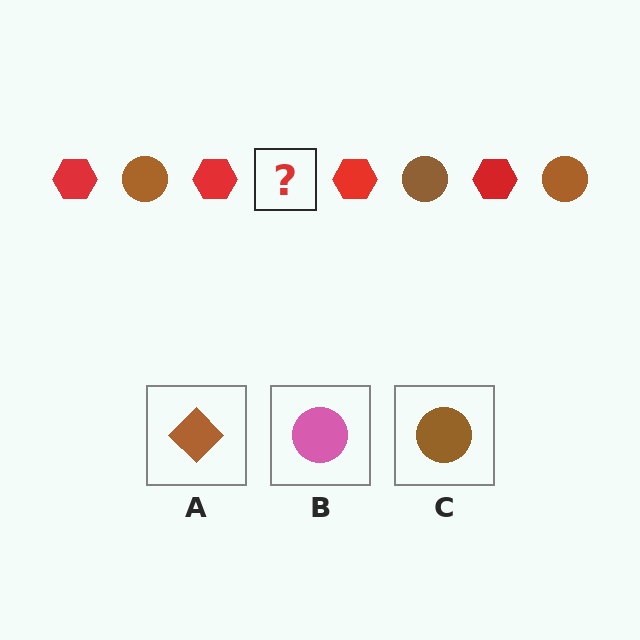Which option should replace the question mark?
Option C.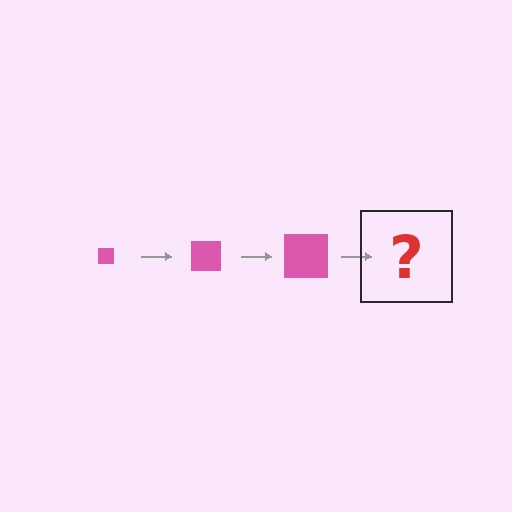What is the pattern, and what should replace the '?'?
The pattern is that the square gets progressively larger each step. The '?' should be a pink square, larger than the previous one.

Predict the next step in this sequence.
The next step is a pink square, larger than the previous one.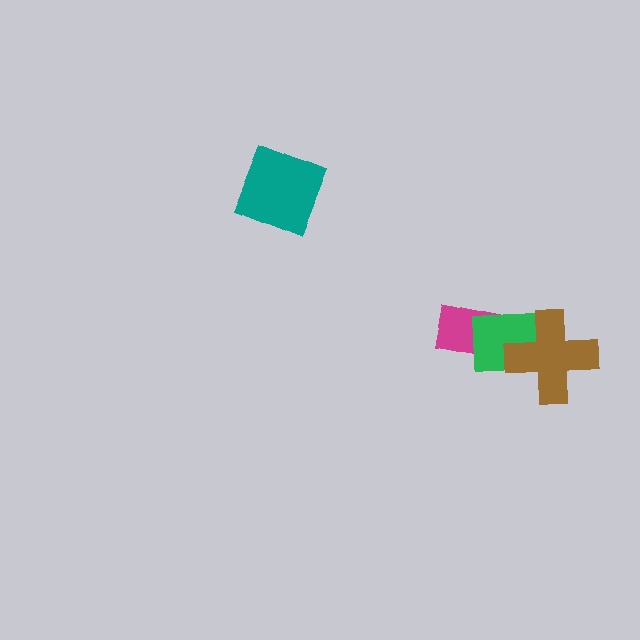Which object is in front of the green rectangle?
The brown cross is in front of the green rectangle.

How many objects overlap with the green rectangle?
2 objects overlap with the green rectangle.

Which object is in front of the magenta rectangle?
The green rectangle is in front of the magenta rectangle.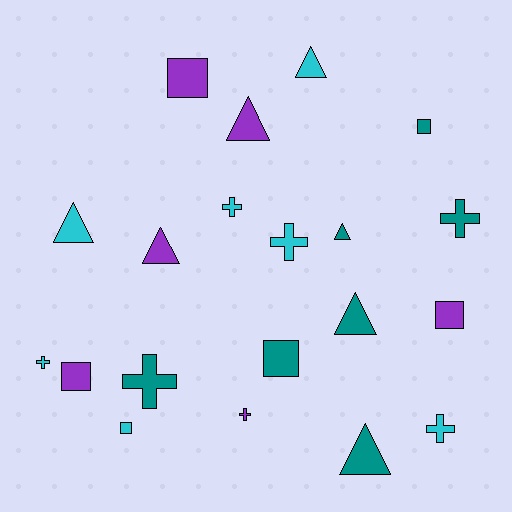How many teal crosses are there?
There are 2 teal crosses.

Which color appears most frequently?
Cyan, with 7 objects.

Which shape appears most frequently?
Cross, with 7 objects.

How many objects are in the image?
There are 20 objects.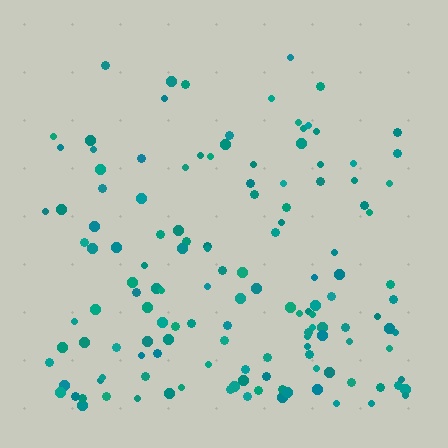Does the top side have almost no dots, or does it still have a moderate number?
Still a moderate number, just noticeably fewer than the bottom.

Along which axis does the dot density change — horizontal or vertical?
Vertical.